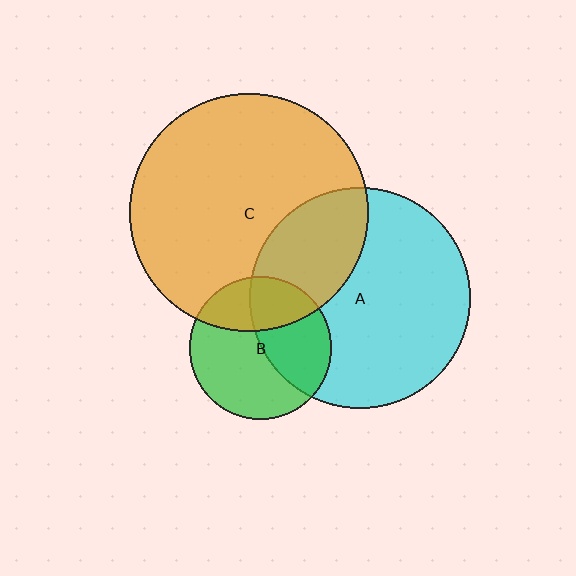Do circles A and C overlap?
Yes.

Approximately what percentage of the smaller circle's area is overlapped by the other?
Approximately 30%.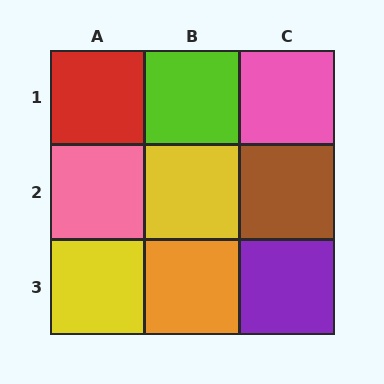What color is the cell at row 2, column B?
Yellow.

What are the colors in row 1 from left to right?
Red, lime, pink.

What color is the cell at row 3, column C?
Purple.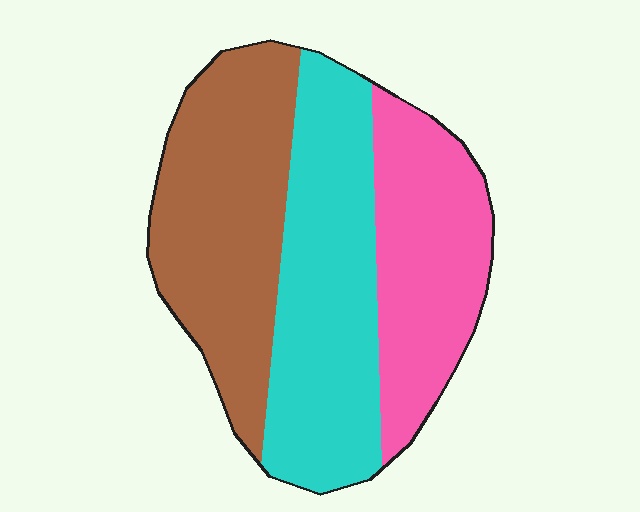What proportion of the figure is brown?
Brown covers about 35% of the figure.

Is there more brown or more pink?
Brown.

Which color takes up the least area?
Pink, at roughly 30%.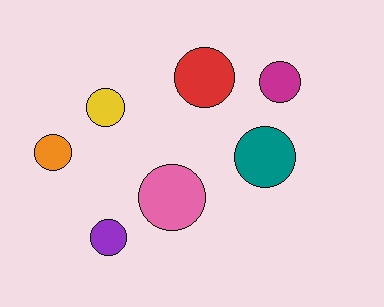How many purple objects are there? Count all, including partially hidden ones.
There is 1 purple object.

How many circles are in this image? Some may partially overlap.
There are 7 circles.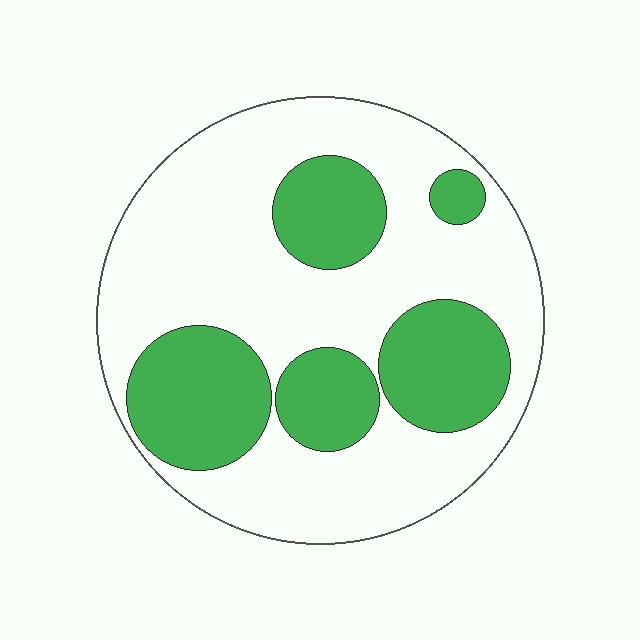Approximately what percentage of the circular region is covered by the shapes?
Approximately 35%.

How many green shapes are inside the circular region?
5.